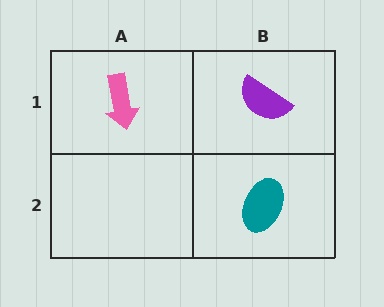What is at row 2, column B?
A teal ellipse.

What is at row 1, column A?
A pink arrow.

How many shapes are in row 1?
2 shapes.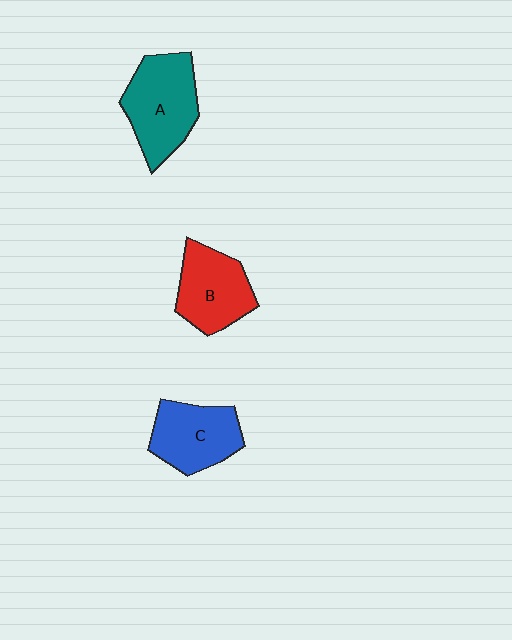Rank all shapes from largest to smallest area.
From largest to smallest: A (teal), C (blue), B (red).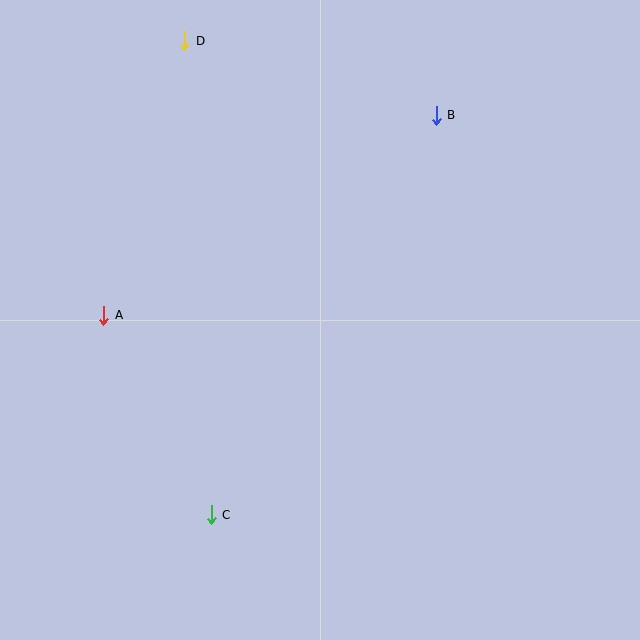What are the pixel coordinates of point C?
Point C is at (211, 515).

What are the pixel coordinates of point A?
Point A is at (104, 315).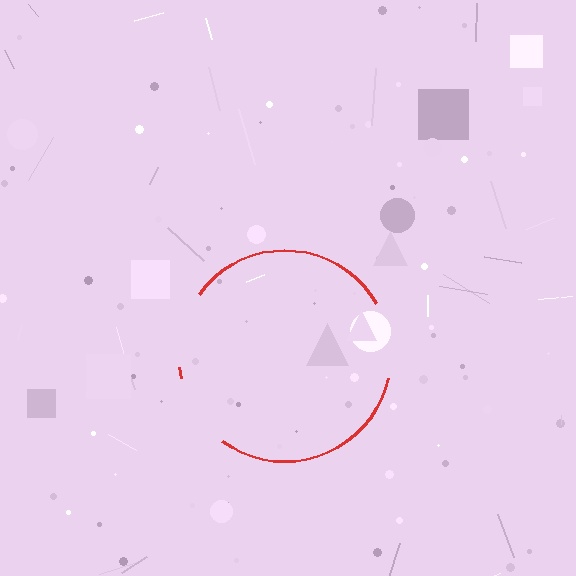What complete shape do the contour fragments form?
The contour fragments form a circle.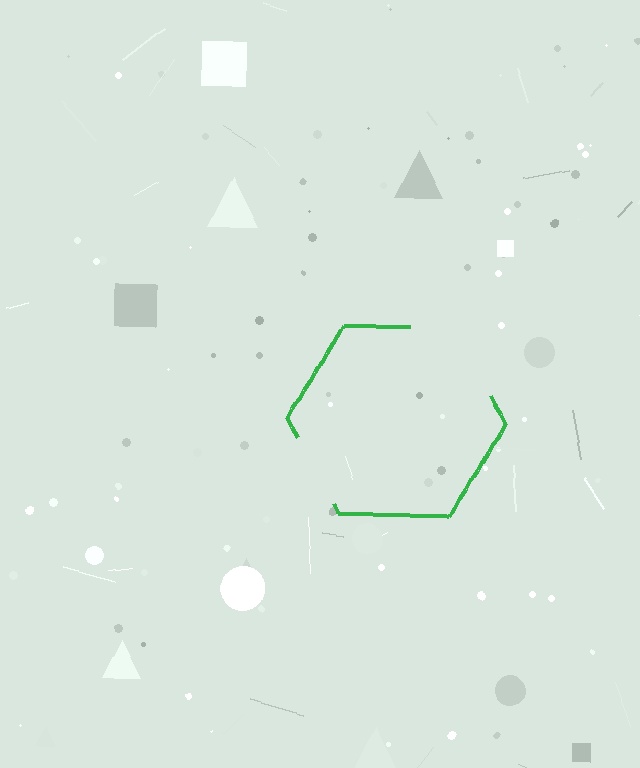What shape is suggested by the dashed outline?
The dashed outline suggests a hexagon.